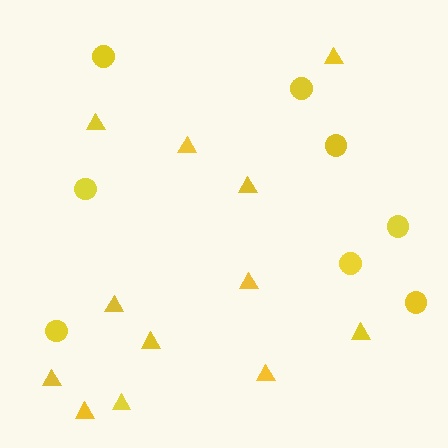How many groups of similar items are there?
There are 2 groups: one group of triangles (12) and one group of circles (8).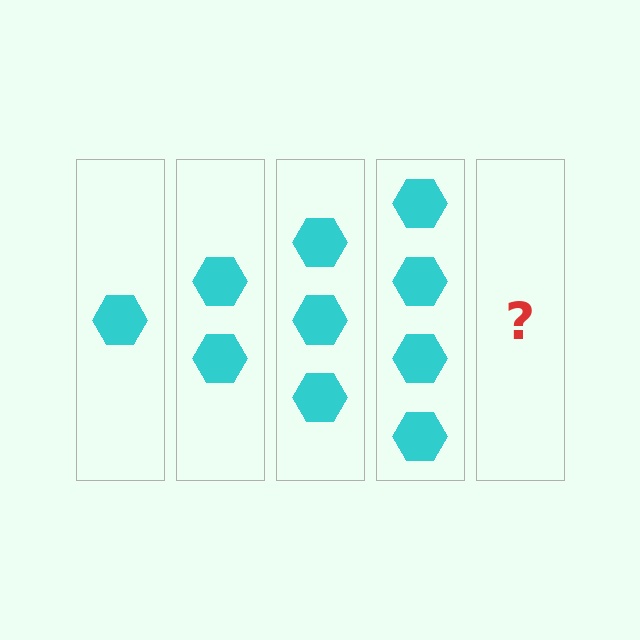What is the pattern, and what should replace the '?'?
The pattern is that each step adds one more hexagon. The '?' should be 5 hexagons.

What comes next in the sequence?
The next element should be 5 hexagons.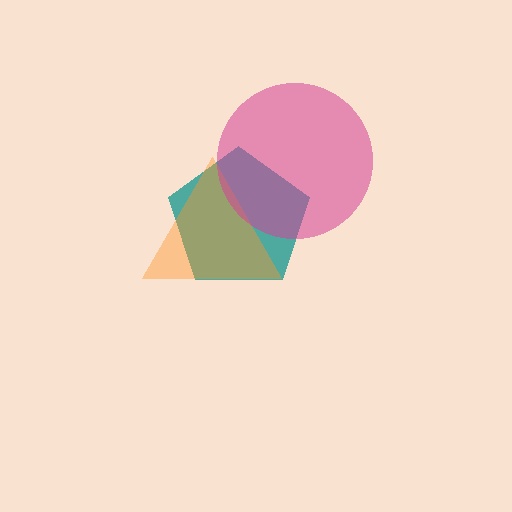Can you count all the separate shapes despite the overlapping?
Yes, there are 3 separate shapes.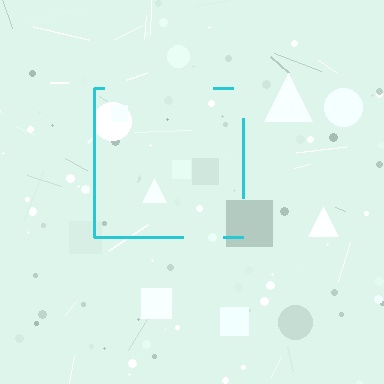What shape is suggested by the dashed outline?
The dashed outline suggests a square.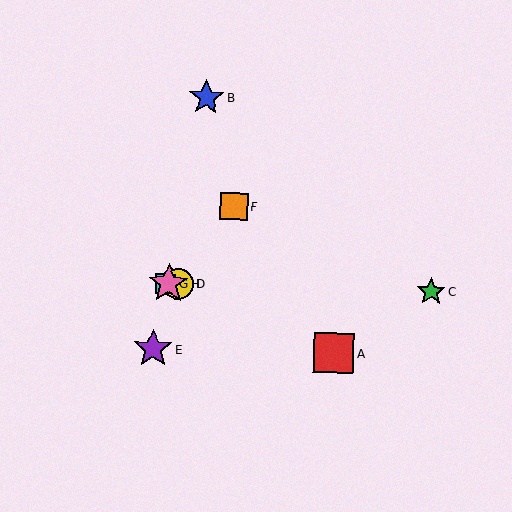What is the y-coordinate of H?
Object H is at y≈284.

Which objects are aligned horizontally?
Objects C, D, G, H are aligned horizontally.